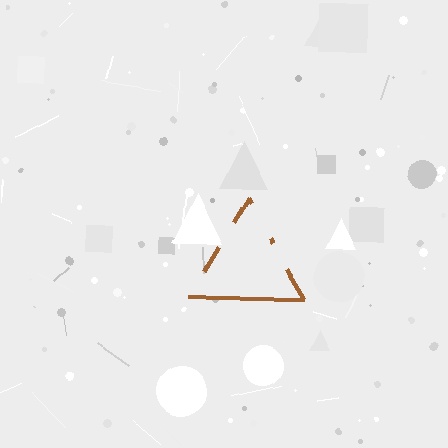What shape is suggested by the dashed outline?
The dashed outline suggests a triangle.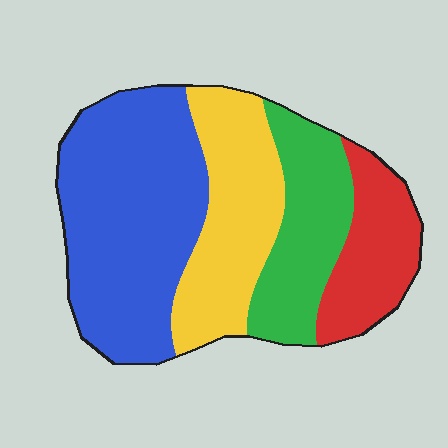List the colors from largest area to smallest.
From largest to smallest: blue, yellow, green, red.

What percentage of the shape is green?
Green covers 19% of the shape.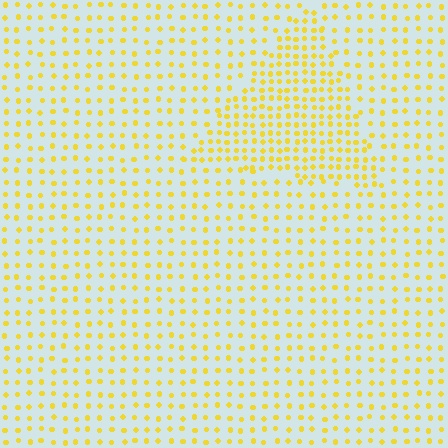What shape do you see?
I see a triangle.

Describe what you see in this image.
The image contains small yellow elements arranged at two different densities. A triangle-shaped region is visible where the elements are more densely packed than the surrounding area.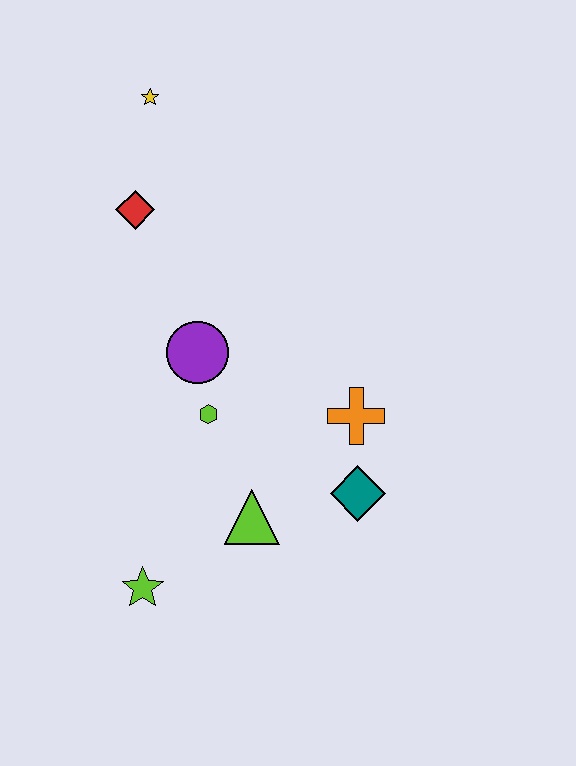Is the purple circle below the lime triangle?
No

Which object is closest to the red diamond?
The yellow star is closest to the red diamond.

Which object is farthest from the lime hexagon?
The yellow star is farthest from the lime hexagon.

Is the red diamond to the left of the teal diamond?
Yes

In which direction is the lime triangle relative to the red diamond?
The lime triangle is below the red diamond.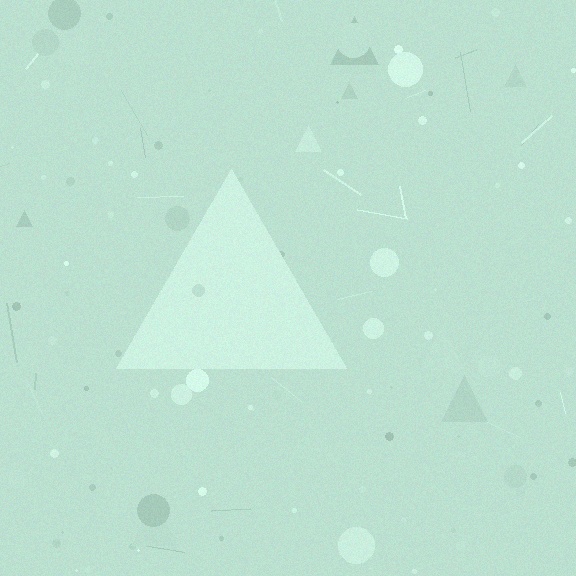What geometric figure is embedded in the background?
A triangle is embedded in the background.